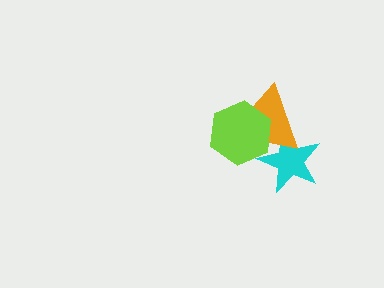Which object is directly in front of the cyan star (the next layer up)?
The orange triangle is directly in front of the cyan star.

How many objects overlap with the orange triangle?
2 objects overlap with the orange triangle.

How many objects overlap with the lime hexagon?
2 objects overlap with the lime hexagon.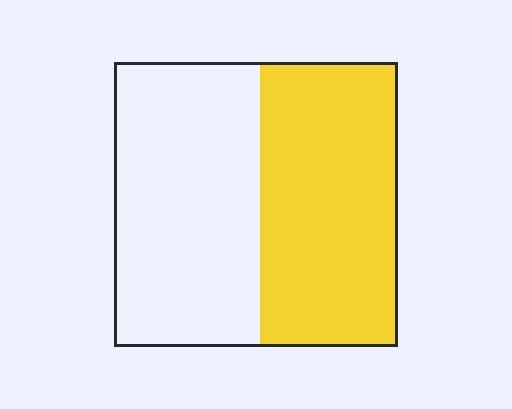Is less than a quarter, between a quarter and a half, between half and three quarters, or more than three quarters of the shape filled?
Between a quarter and a half.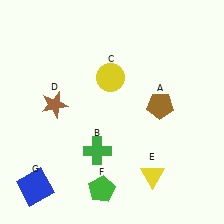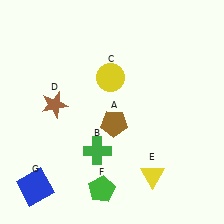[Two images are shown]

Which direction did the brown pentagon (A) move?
The brown pentagon (A) moved left.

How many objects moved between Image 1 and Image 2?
1 object moved between the two images.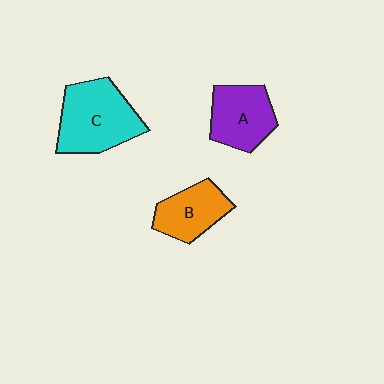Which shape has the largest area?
Shape C (cyan).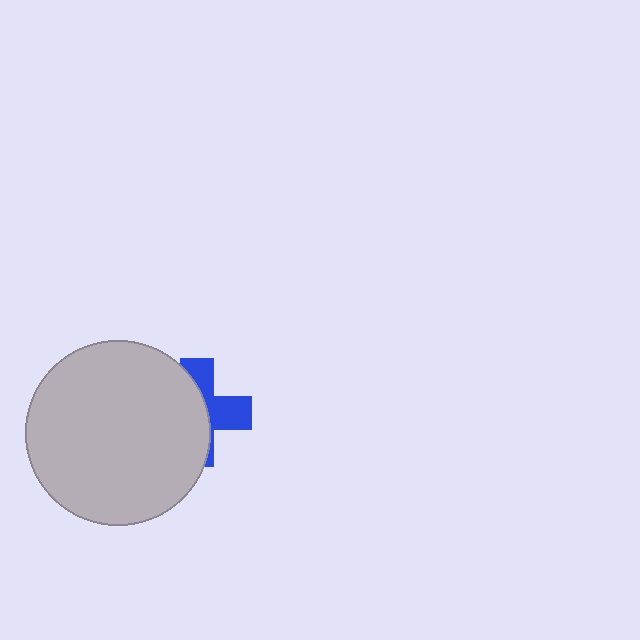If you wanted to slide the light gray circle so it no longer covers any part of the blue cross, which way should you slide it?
Slide it left — that is the most direct way to separate the two shapes.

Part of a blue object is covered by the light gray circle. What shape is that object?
It is a cross.